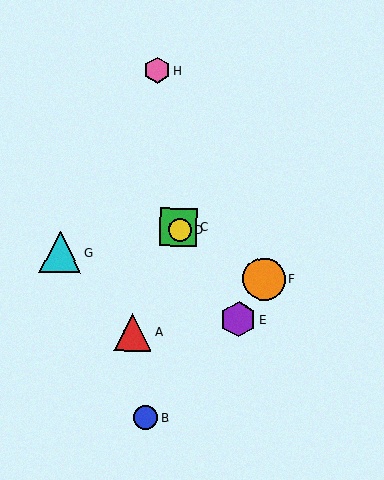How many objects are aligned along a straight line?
3 objects (C, D, E) are aligned along a straight line.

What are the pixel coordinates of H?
Object H is at (157, 70).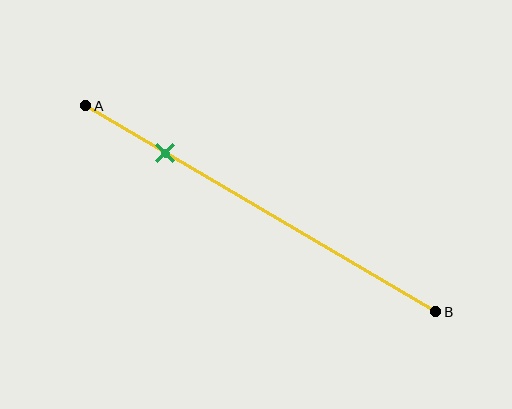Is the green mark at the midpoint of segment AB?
No, the mark is at about 25% from A, not at the 50% midpoint.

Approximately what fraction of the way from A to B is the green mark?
The green mark is approximately 25% of the way from A to B.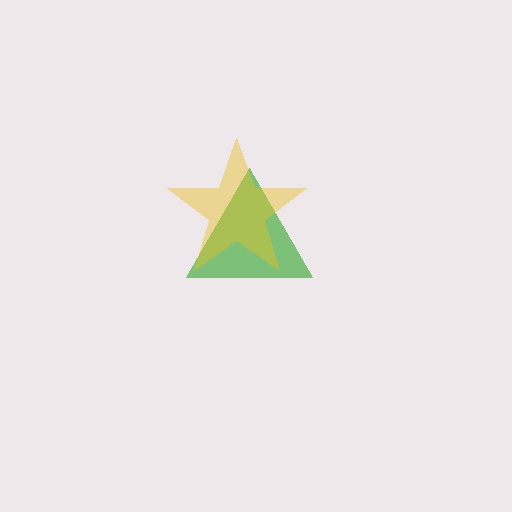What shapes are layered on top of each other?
The layered shapes are: a green triangle, a yellow star.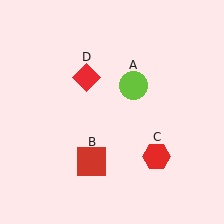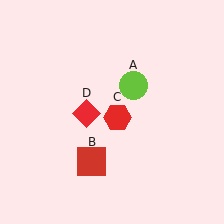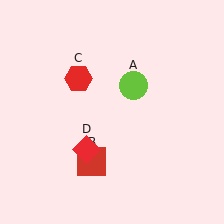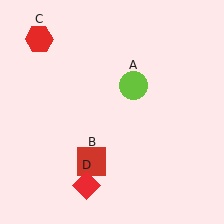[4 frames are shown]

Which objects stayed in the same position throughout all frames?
Lime circle (object A) and red square (object B) remained stationary.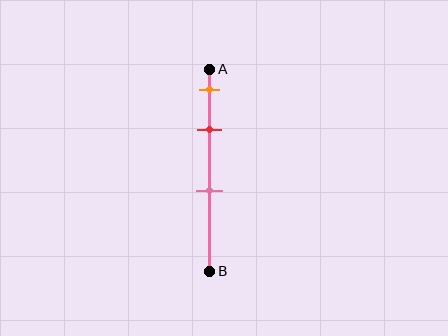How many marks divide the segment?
There are 3 marks dividing the segment.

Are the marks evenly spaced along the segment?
No, the marks are not evenly spaced.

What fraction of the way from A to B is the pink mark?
The pink mark is approximately 60% (0.6) of the way from A to B.